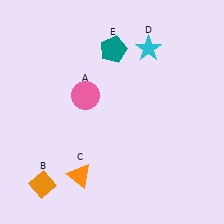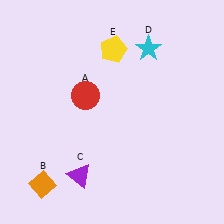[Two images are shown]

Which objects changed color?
A changed from pink to red. C changed from orange to purple. E changed from teal to yellow.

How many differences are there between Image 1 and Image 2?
There are 3 differences between the two images.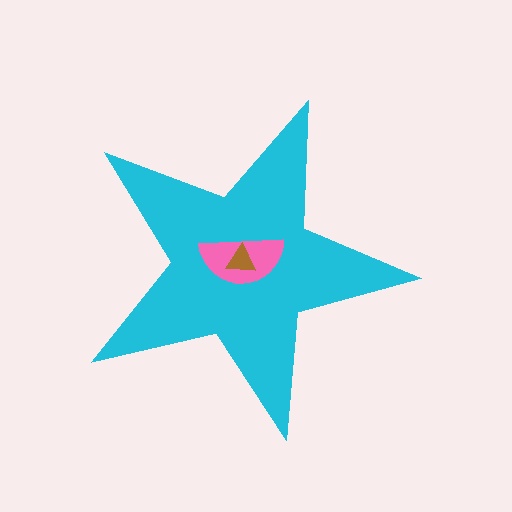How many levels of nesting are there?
3.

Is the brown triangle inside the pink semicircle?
Yes.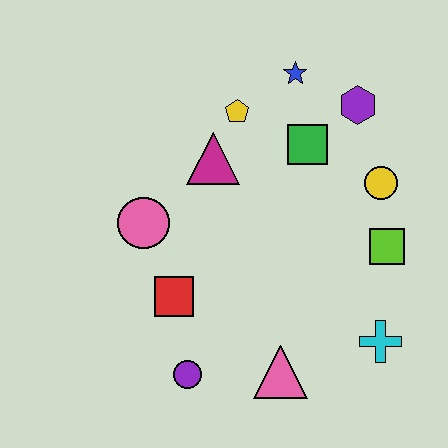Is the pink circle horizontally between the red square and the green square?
No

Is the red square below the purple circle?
No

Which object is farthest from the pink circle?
The cyan cross is farthest from the pink circle.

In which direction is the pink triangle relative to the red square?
The pink triangle is to the right of the red square.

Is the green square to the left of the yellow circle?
Yes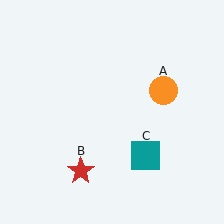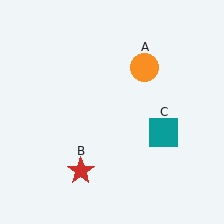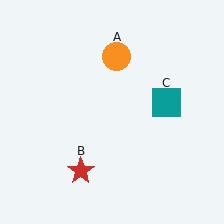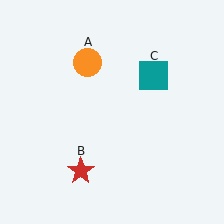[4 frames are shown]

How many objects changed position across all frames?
2 objects changed position: orange circle (object A), teal square (object C).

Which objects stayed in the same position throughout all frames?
Red star (object B) remained stationary.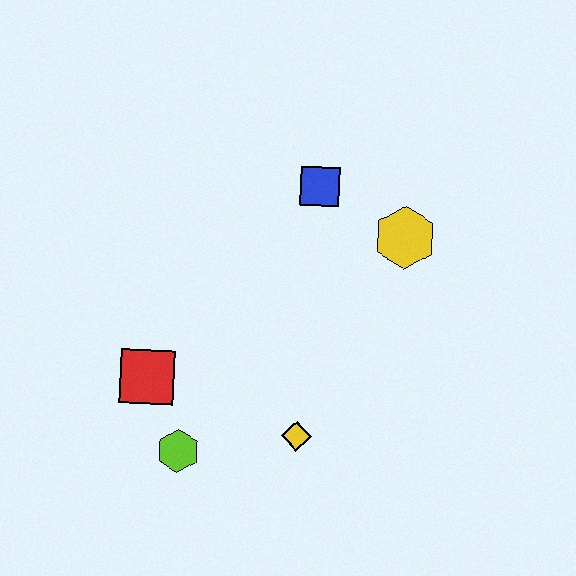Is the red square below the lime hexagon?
No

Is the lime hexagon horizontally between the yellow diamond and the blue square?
No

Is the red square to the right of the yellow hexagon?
No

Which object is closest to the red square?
The lime hexagon is closest to the red square.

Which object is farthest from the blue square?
The lime hexagon is farthest from the blue square.